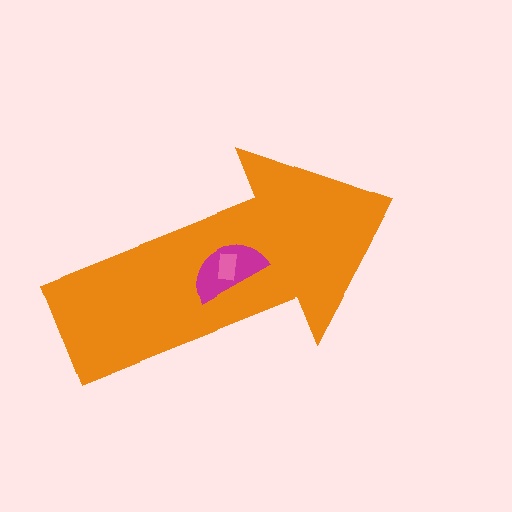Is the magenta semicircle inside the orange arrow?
Yes.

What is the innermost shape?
The pink rectangle.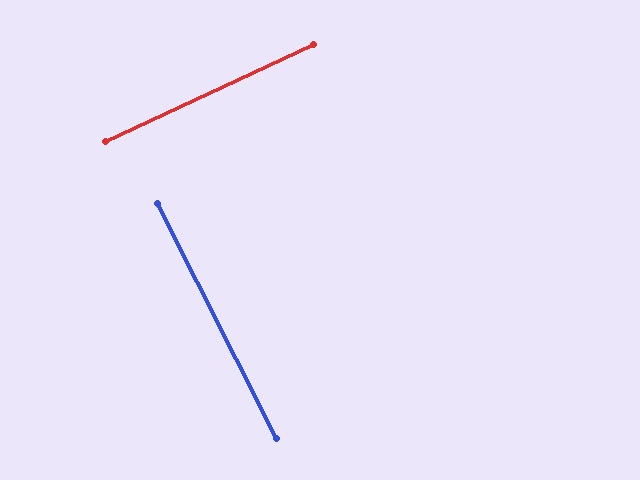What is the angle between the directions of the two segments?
Approximately 88 degrees.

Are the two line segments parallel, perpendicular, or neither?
Perpendicular — they meet at approximately 88°.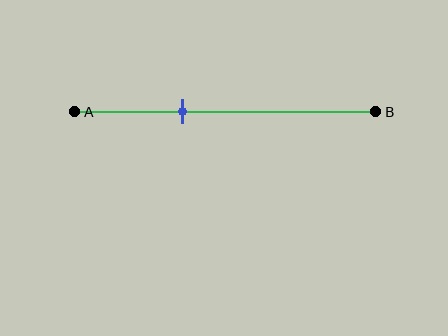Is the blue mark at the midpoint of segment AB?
No, the mark is at about 35% from A, not at the 50% midpoint.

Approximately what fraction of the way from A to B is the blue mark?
The blue mark is approximately 35% of the way from A to B.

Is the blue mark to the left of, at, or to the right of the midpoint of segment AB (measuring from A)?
The blue mark is to the left of the midpoint of segment AB.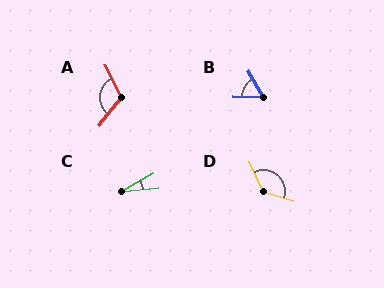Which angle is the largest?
D, at approximately 132 degrees.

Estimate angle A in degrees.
Approximately 115 degrees.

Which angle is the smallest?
C, at approximately 26 degrees.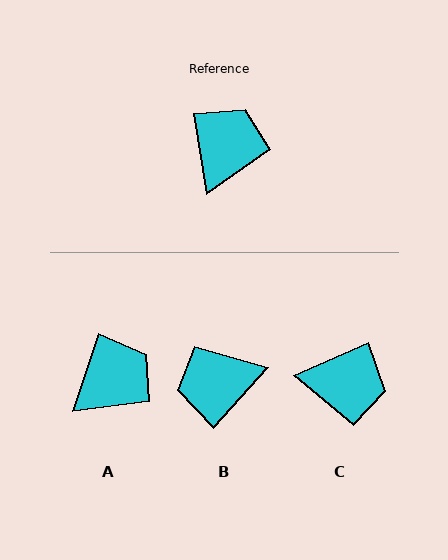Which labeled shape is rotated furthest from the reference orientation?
B, about 129 degrees away.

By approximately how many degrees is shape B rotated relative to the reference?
Approximately 129 degrees counter-clockwise.